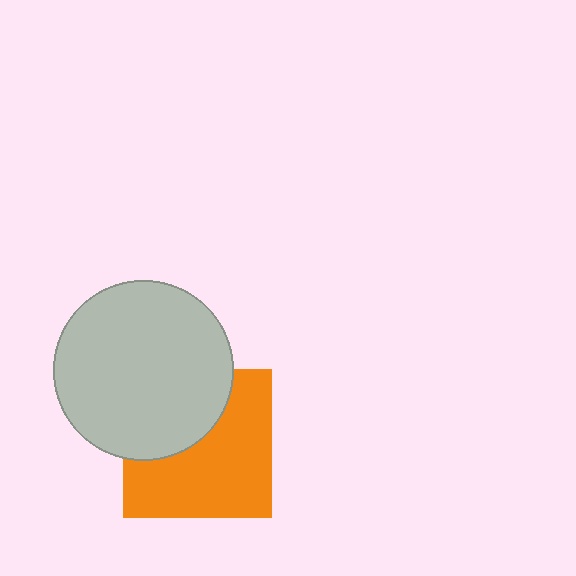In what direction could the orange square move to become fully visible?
The orange square could move down. That would shift it out from behind the light gray circle entirely.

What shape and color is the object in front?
The object in front is a light gray circle.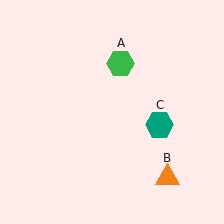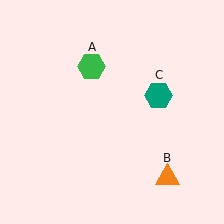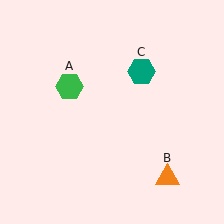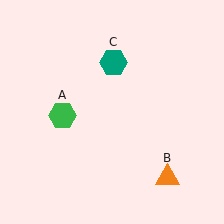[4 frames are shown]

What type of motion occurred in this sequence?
The green hexagon (object A), teal hexagon (object C) rotated counterclockwise around the center of the scene.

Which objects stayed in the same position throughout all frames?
Orange triangle (object B) remained stationary.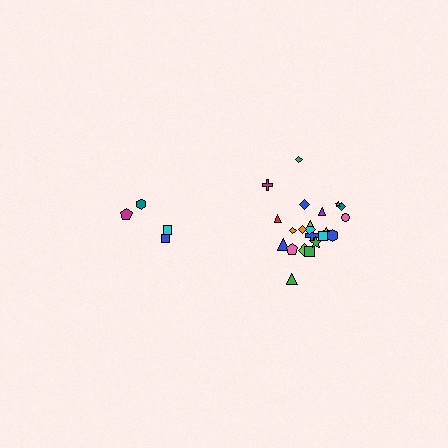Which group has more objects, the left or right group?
The right group.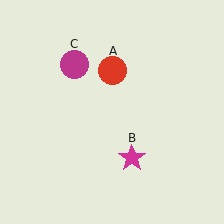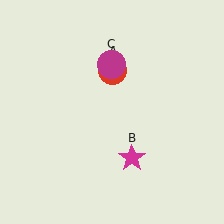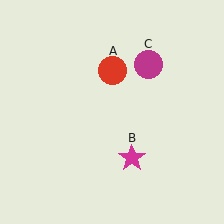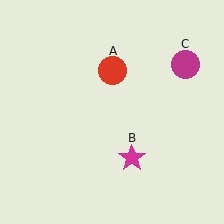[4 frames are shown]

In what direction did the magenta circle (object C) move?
The magenta circle (object C) moved right.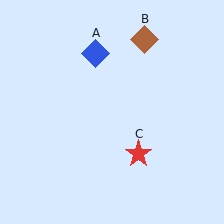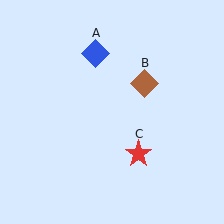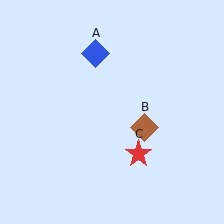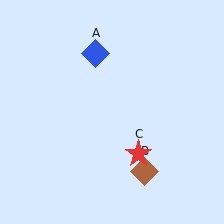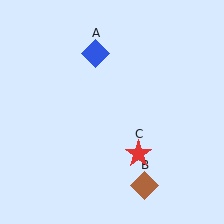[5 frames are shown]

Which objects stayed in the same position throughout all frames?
Blue diamond (object A) and red star (object C) remained stationary.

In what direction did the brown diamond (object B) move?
The brown diamond (object B) moved down.